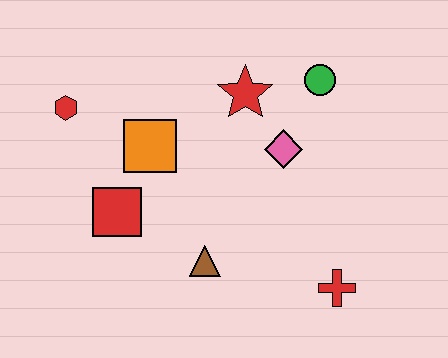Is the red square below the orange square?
Yes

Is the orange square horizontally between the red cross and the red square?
Yes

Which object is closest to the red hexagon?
The orange square is closest to the red hexagon.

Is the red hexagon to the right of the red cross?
No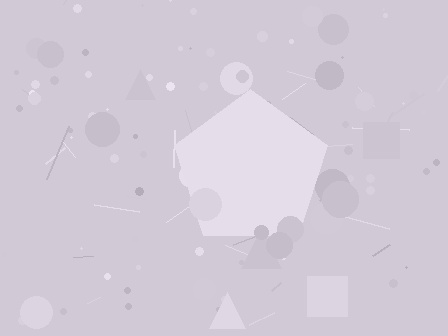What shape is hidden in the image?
A pentagon is hidden in the image.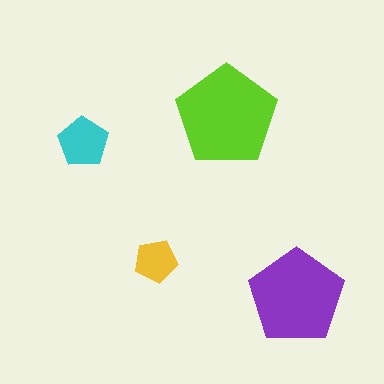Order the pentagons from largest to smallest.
the lime one, the purple one, the cyan one, the yellow one.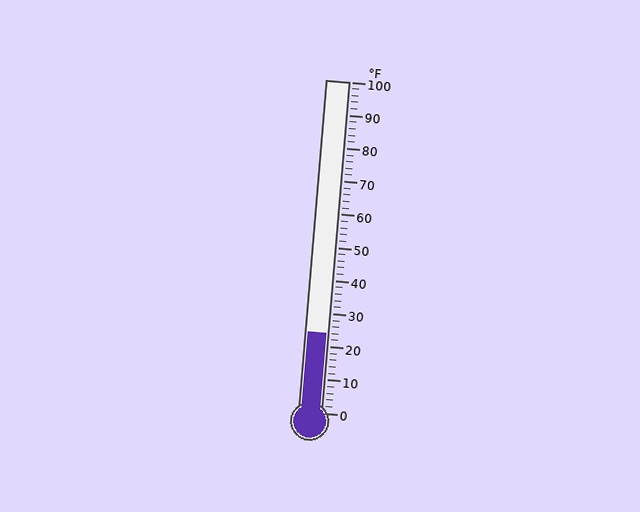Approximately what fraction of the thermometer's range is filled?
The thermometer is filled to approximately 25% of its range.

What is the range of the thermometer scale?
The thermometer scale ranges from 0°F to 100°F.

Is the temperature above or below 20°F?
The temperature is above 20°F.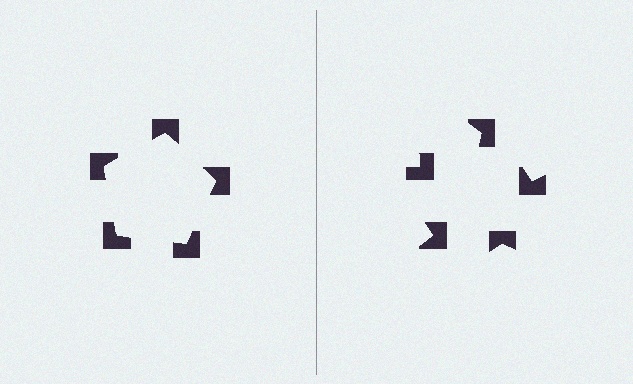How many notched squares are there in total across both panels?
10 — 5 on each side.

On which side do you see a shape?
An illusory pentagon appears on the left side. On the right side the wedge cuts are rotated, so no coherent shape forms.